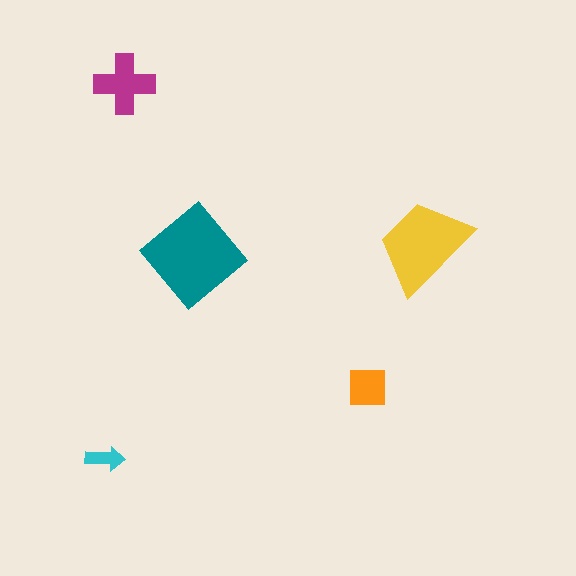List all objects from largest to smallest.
The teal diamond, the yellow trapezoid, the magenta cross, the orange square, the cyan arrow.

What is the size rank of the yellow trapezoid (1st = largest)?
2nd.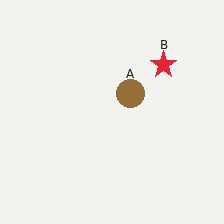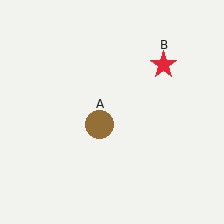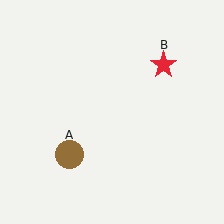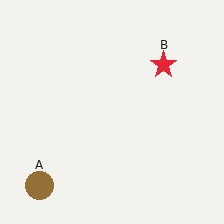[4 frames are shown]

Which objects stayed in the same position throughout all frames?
Red star (object B) remained stationary.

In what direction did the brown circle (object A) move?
The brown circle (object A) moved down and to the left.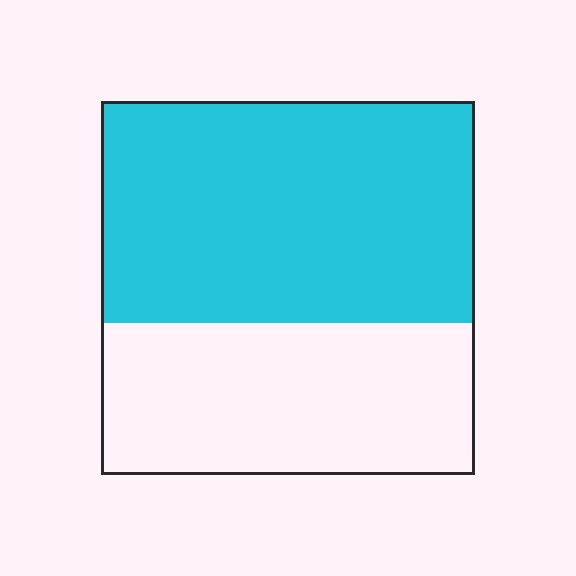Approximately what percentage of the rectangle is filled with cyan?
Approximately 60%.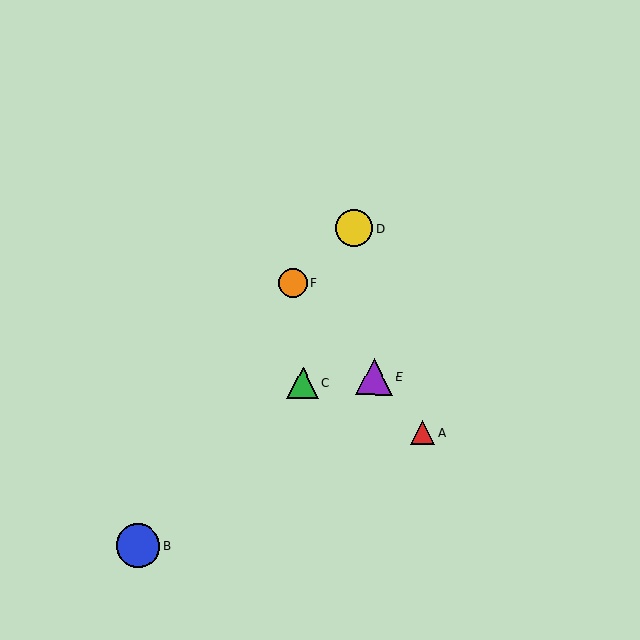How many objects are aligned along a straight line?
3 objects (A, E, F) are aligned along a straight line.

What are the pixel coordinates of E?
Object E is at (374, 377).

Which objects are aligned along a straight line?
Objects A, E, F are aligned along a straight line.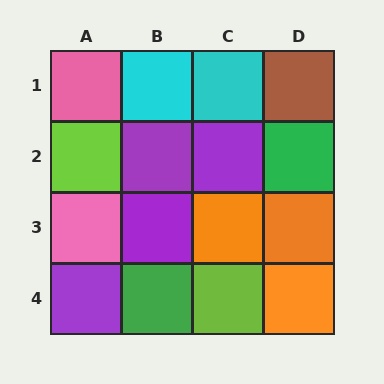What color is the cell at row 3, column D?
Orange.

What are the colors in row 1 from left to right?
Pink, cyan, cyan, brown.